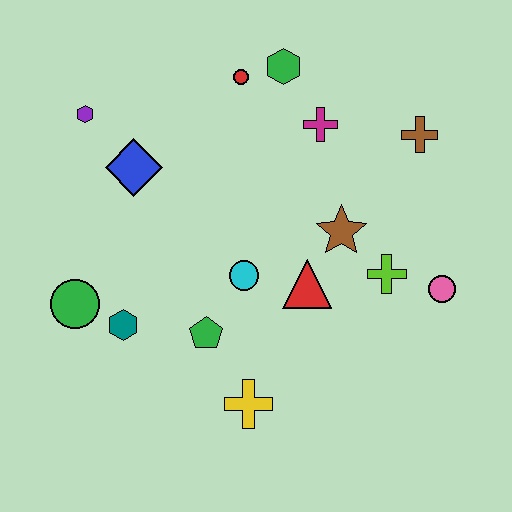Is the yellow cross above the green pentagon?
No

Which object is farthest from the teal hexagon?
The brown cross is farthest from the teal hexagon.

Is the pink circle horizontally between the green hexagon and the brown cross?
No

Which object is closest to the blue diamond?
The purple hexagon is closest to the blue diamond.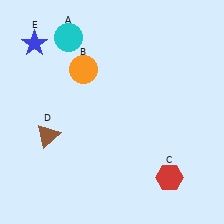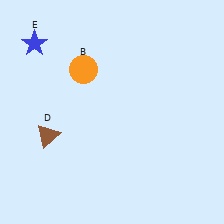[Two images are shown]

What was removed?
The red hexagon (C), the cyan circle (A) were removed in Image 2.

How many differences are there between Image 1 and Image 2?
There are 2 differences between the two images.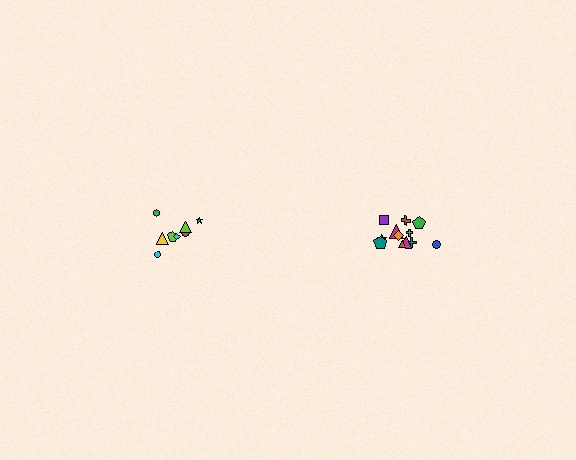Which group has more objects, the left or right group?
The right group.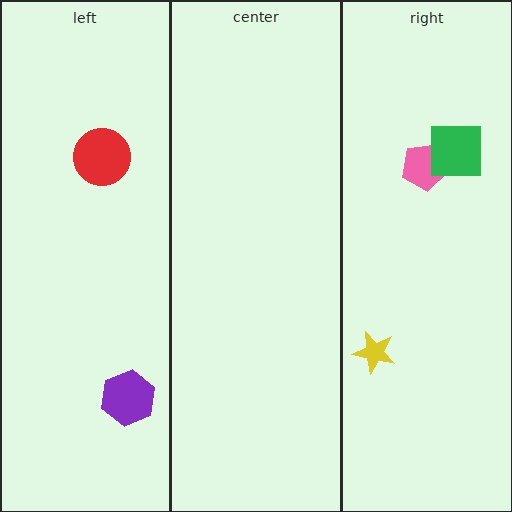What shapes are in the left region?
The purple hexagon, the red circle.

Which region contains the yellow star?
The right region.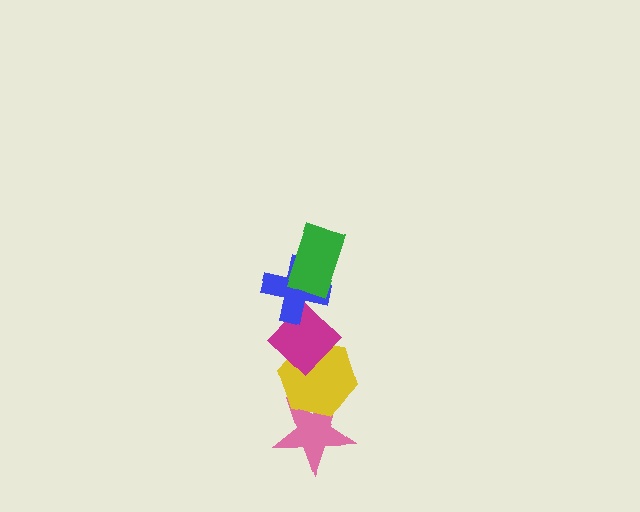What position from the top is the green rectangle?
The green rectangle is 1st from the top.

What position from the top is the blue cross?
The blue cross is 2nd from the top.